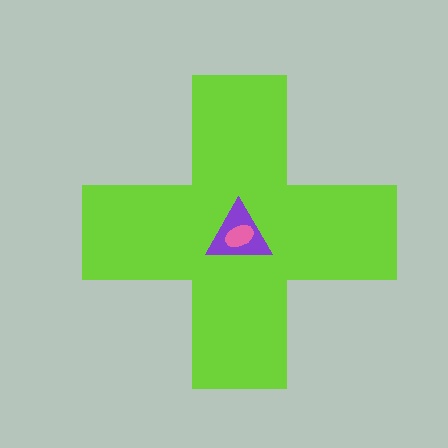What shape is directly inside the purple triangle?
The pink ellipse.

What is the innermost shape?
The pink ellipse.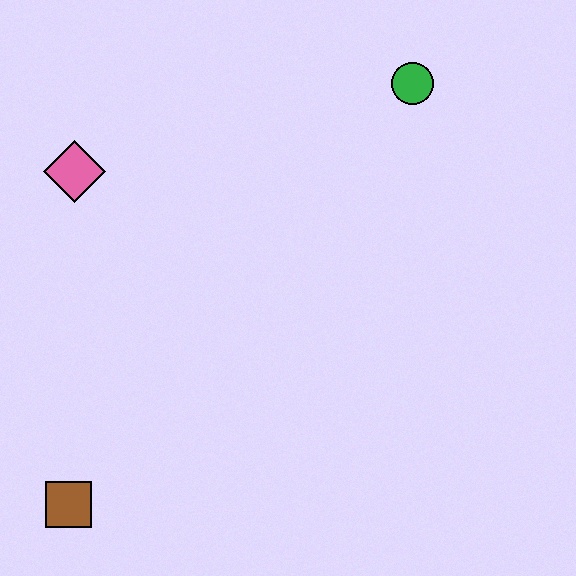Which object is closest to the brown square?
The pink diamond is closest to the brown square.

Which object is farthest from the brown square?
The green circle is farthest from the brown square.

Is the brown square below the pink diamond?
Yes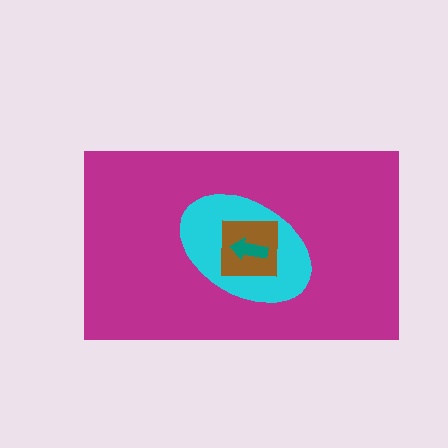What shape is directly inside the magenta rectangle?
The cyan ellipse.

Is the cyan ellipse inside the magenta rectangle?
Yes.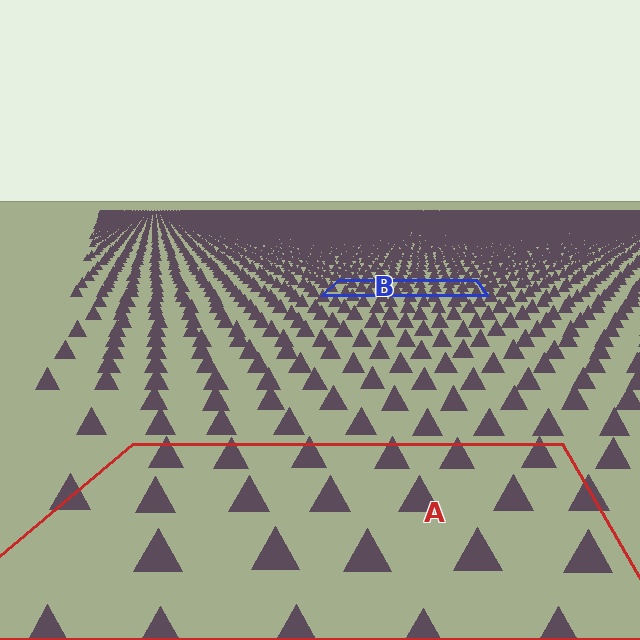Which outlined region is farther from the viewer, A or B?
Region B is farther from the viewer — the texture elements inside it appear smaller and more densely packed.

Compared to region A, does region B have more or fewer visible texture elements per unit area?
Region B has more texture elements per unit area — they are packed more densely because it is farther away.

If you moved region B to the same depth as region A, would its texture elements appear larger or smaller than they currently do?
They would appear larger. At a closer depth, the same texture elements are projected at a bigger on-screen size.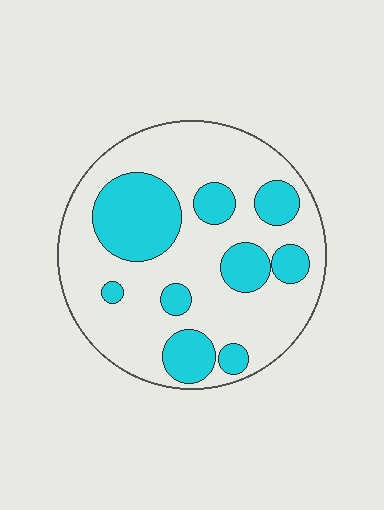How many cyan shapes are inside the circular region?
9.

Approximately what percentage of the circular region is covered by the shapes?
Approximately 30%.